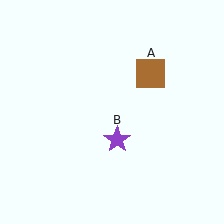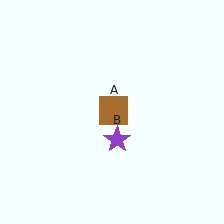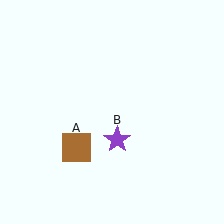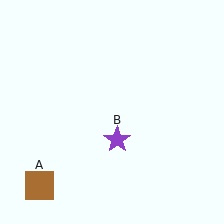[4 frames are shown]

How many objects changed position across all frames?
1 object changed position: brown square (object A).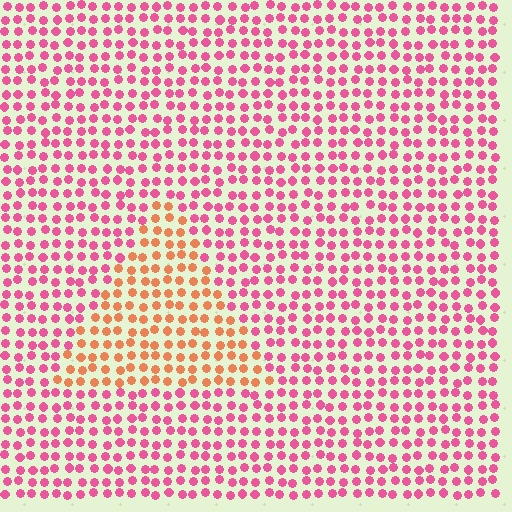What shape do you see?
I see a triangle.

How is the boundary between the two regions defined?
The boundary is defined purely by a slight shift in hue (about 47 degrees). Spacing, size, and orientation are identical on both sides.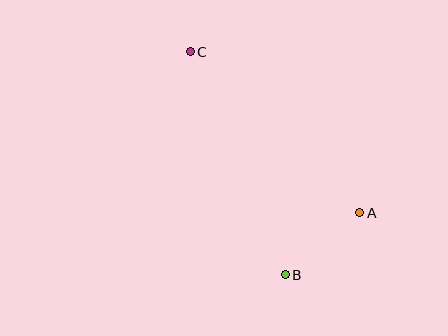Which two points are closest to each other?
Points A and B are closest to each other.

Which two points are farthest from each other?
Points B and C are farthest from each other.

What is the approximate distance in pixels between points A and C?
The distance between A and C is approximately 233 pixels.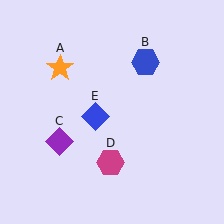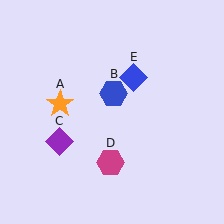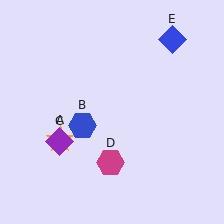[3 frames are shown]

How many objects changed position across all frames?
3 objects changed position: orange star (object A), blue hexagon (object B), blue diamond (object E).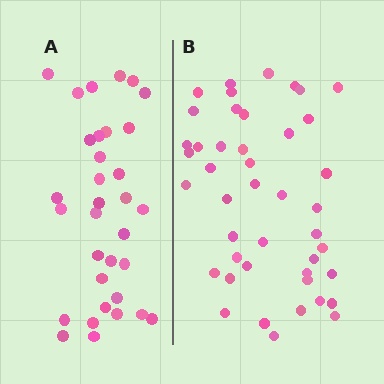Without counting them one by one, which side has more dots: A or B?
Region B (the right region) has more dots.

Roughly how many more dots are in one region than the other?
Region B has roughly 12 or so more dots than region A.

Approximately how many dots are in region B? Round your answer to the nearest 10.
About 40 dots. (The exact count is 44, which rounds to 40.)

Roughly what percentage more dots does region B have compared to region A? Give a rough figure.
About 35% more.